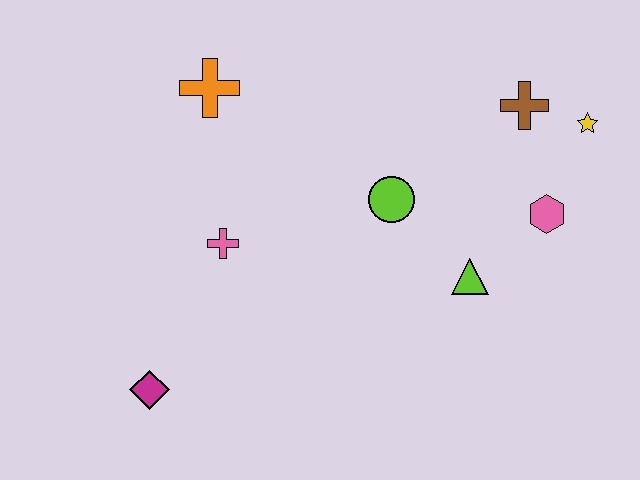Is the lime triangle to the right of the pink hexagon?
No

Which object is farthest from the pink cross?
The yellow star is farthest from the pink cross.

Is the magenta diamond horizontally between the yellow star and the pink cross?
No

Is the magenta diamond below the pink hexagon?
Yes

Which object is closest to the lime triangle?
The pink hexagon is closest to the lime triangle.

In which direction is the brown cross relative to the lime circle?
The brown cross is to the right of the lime circle.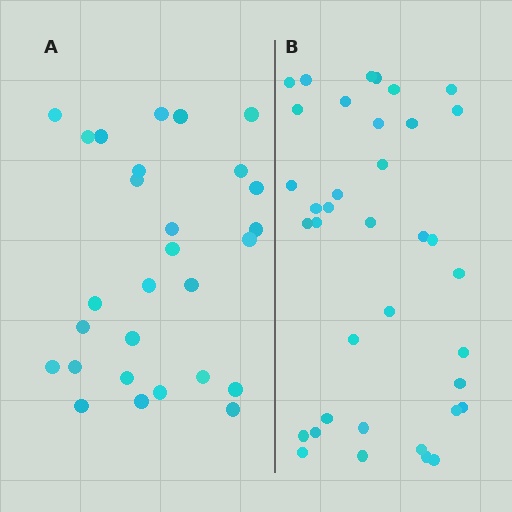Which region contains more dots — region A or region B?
Region B (the right region) has more dots.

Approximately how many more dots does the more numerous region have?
Region B has roughly 8 or so more dots than region A.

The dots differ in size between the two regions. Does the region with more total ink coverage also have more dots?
No. Region A has more total ink coverage because its dots are larger, but region B actually contains more individual dots. Total area can be misleading — the number of items is what matters here.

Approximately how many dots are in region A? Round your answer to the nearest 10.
About 30 dots. (The exact count is 28, which rounds to 30.)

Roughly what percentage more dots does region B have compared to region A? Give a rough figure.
About 30% more.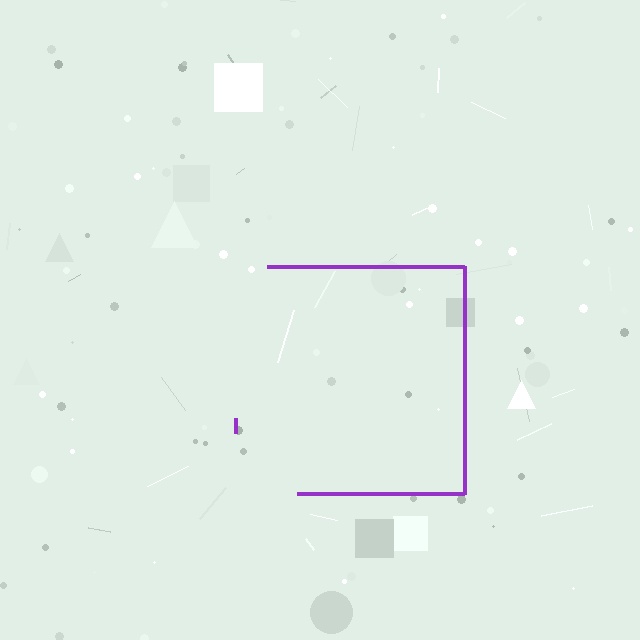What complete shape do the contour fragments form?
The contour fragments form a square.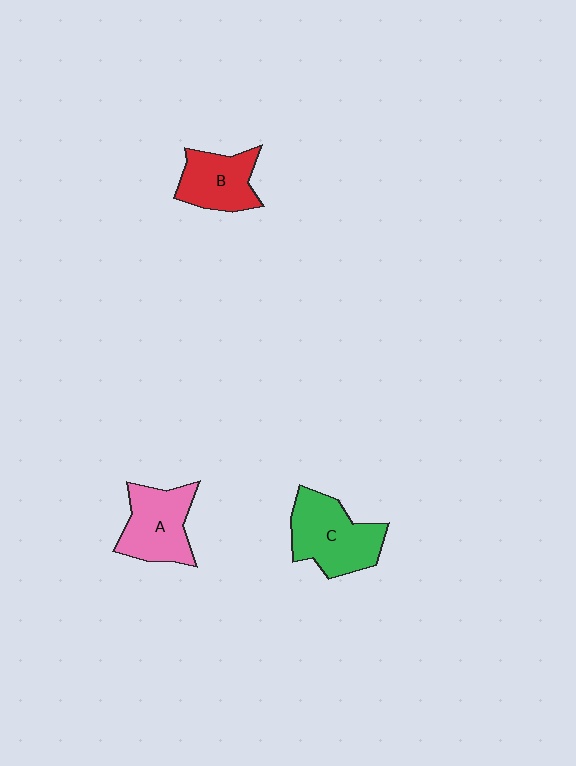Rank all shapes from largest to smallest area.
From largest to smallest: C (green), A (pink), B (red).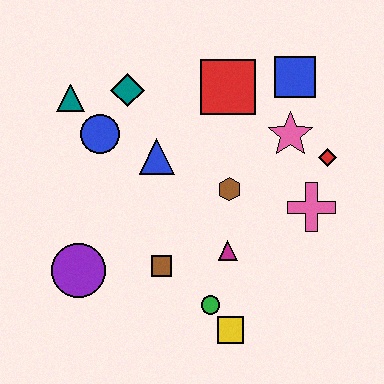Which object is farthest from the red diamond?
The purple circle is farthest from the red diamond.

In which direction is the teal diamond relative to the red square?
The teal diamond is to the left of the red square.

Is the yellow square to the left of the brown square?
No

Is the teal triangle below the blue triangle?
No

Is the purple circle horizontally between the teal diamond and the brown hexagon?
No